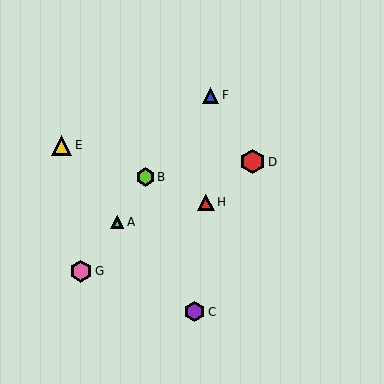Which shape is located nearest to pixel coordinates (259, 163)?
The red hexagon (labeled D) at (253, 162) is nearest to that location.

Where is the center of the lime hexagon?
The center of the lime hexagon is at (145, 177).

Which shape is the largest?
The red hexagon (labeled D) is the largest.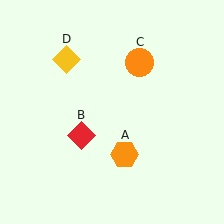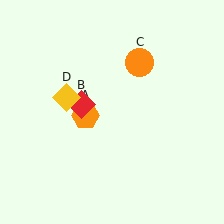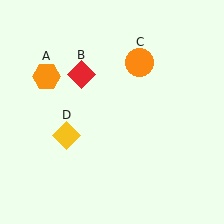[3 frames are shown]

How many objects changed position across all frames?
3 objects changed position: orange hexagon (object A), red diamond (object B), yellow diamond (object D).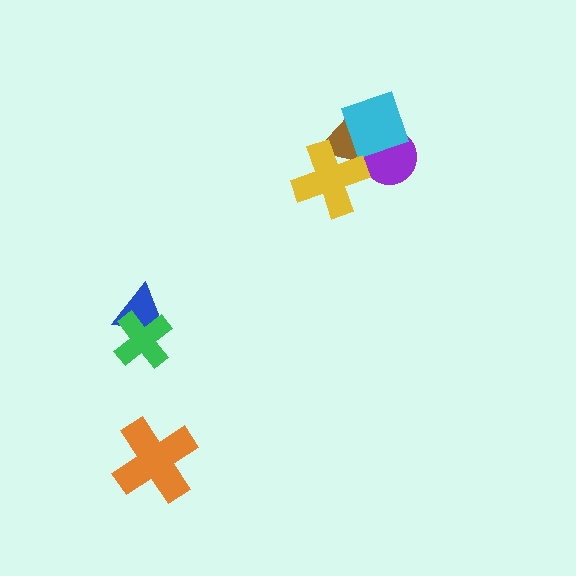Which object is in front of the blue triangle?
The green cross is in front of the blue triangle.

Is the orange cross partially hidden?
No, no other shape covers it.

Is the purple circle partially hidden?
Yes, it is partially covered by another shape.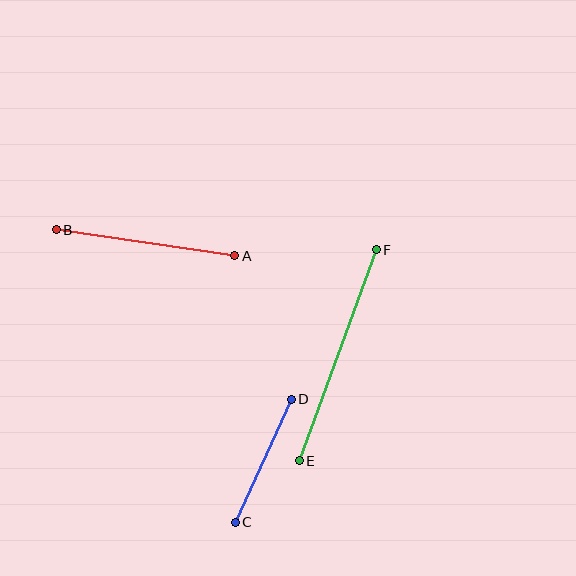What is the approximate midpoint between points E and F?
The midpoint is at approximately (338, 355) pixels.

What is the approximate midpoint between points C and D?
The midpoint is at approximately (263, 461) pixels.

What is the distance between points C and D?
The distance is approximately 135 pixels.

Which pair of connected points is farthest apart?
Points E and F are farthest apart.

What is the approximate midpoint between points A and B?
The midpoint is at approximately (145, 243) pixels.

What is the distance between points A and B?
The distance is approximately 180 pixels.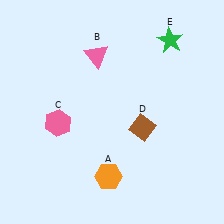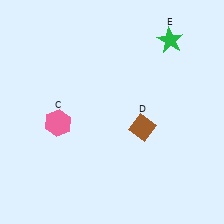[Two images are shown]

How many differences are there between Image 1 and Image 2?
There are 2 differences between the two images.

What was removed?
The orange hexagon (A), the pink triangle (B) were removed in Image 2.